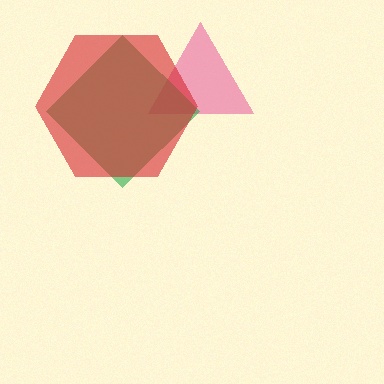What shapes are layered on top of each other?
The layered shapes are: a pink triangle, a green diamond, a red hexagon.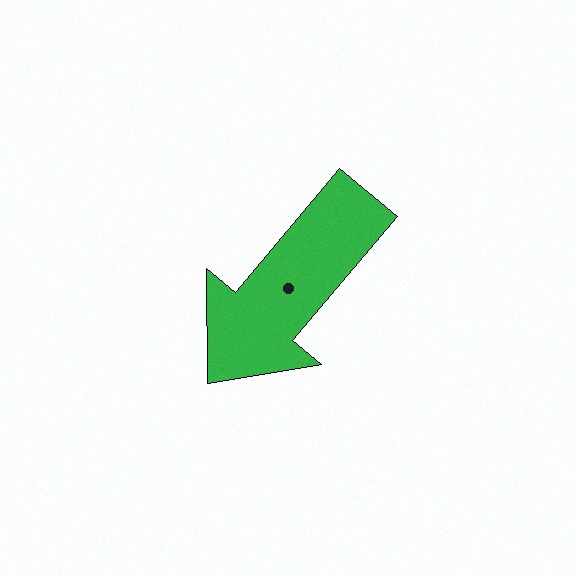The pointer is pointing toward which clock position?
Roughly 7 o'clock.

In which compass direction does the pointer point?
Southwest.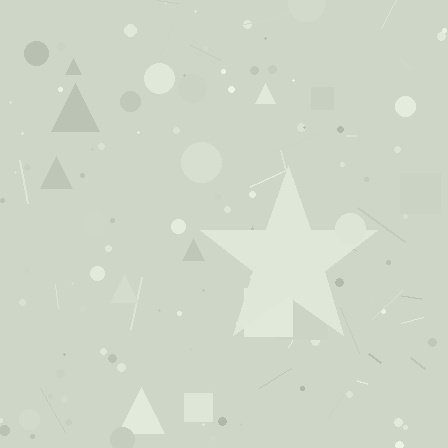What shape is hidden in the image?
A star is hidden in the image.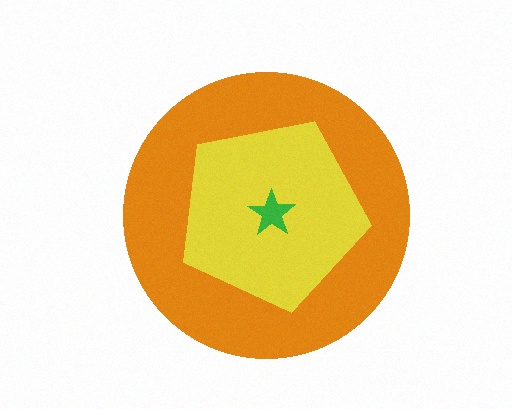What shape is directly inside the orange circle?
The yellow pentagon.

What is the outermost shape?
The orange circle.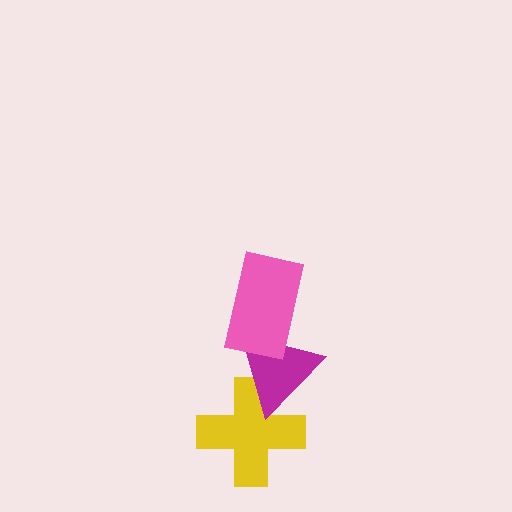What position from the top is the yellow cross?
The yellow cross is 3rd from the top.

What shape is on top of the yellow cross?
The magenta triangle is on top of the yellow cross.